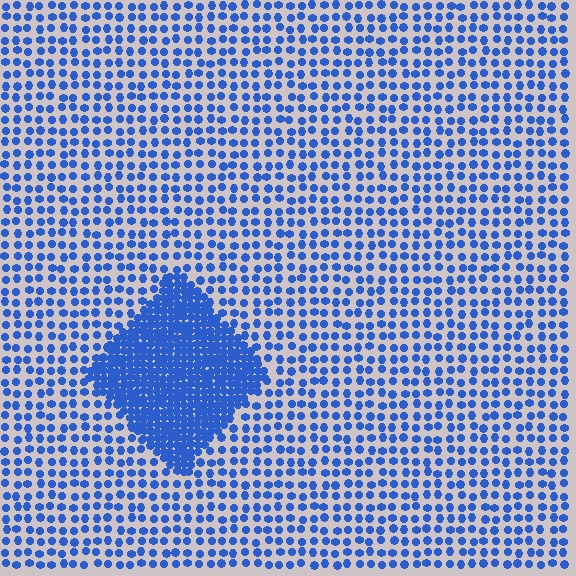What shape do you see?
I see a diamond.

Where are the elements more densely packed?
The elements are more densely packed inside the diamond boundary.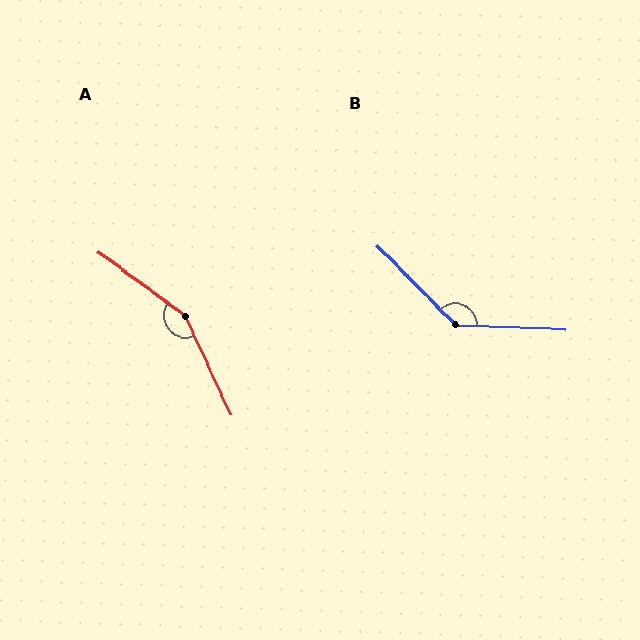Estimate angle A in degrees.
Approximately 151 degrees.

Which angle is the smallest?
B, at approximately 137 degrees.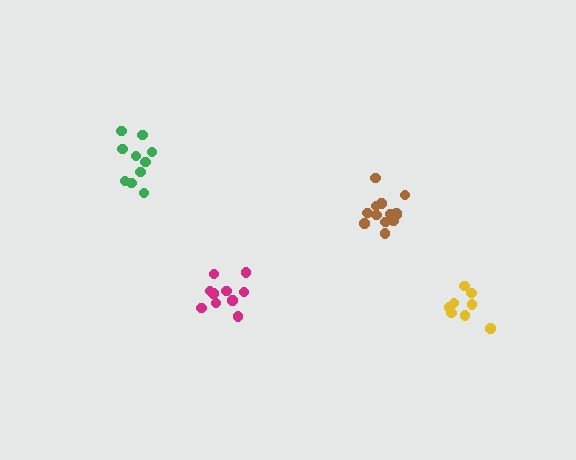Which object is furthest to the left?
The green cluster is leftmost.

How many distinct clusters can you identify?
There are 4 distinct clusters.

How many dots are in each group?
Group 1: 10 dots, Group 2: 9 dots, Group 3: 10 dots, Group 4: 14 dots (43 total).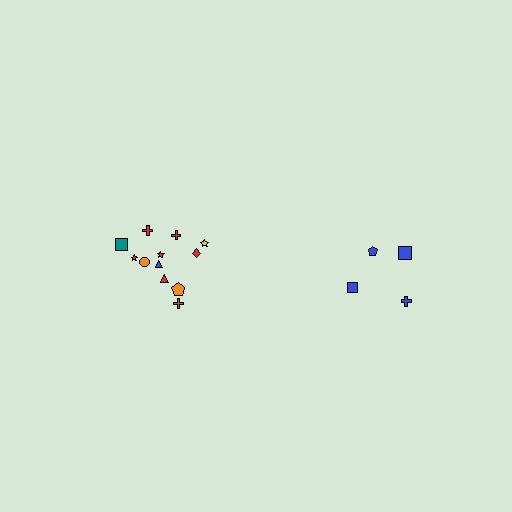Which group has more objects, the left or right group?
The left group.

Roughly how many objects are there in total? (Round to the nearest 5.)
Roughly 15 objects in total.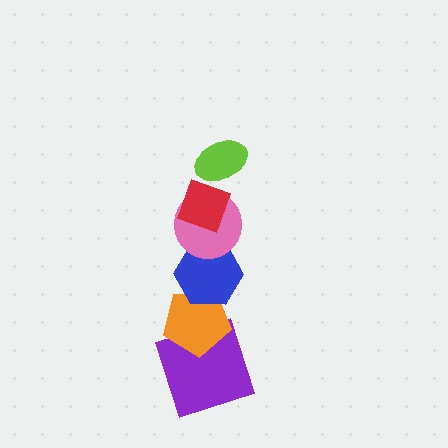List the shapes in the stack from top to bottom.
From top to bottom: the lime ellipse, the red diamond, the pink circle, the blue hexagon, the orange pentagon, the purple square.